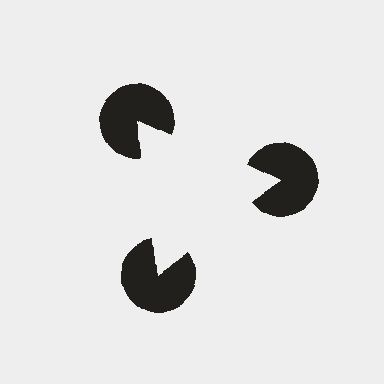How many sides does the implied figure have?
3 sides.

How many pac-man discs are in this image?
There are 3 — one at each vertex of the illusory triangle.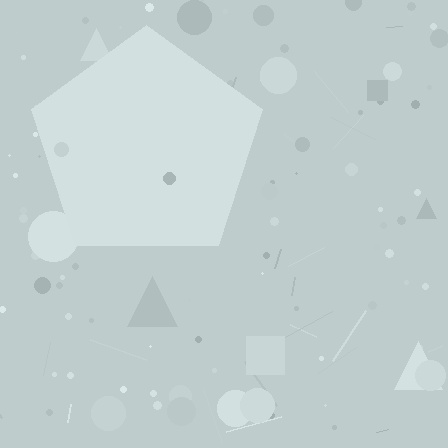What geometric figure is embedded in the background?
A pentagon is embedded in the background.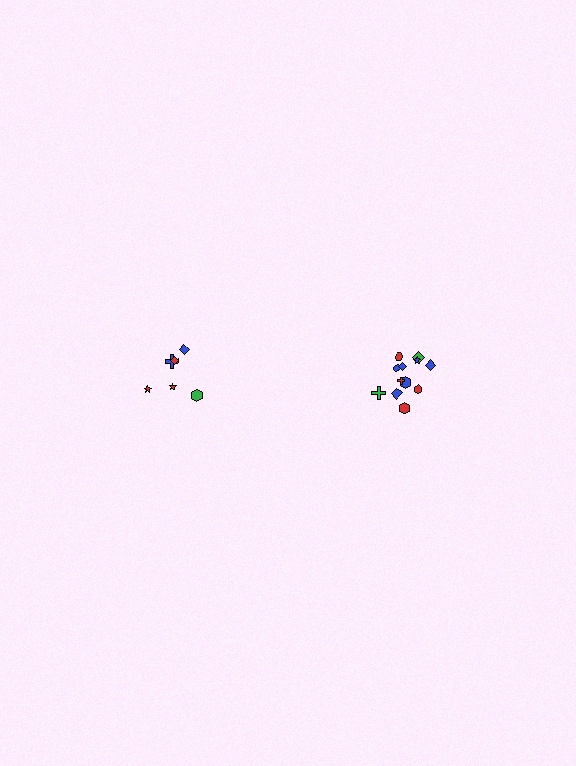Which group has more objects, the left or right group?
The right group.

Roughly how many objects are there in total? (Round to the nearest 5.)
Roughly 20 objects in total.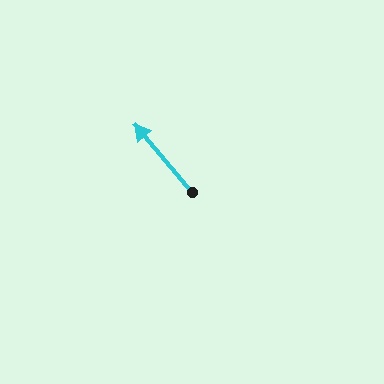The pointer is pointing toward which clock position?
Roughly 11 o'clock.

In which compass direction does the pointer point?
Northwest.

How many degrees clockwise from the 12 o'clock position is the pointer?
Approximately 320 degrees.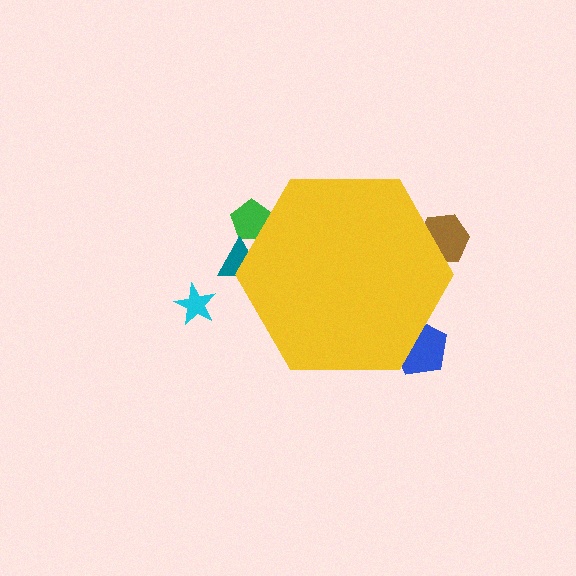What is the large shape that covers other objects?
A yellow hexagon.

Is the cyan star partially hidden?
No, the cyan star is fully visible.